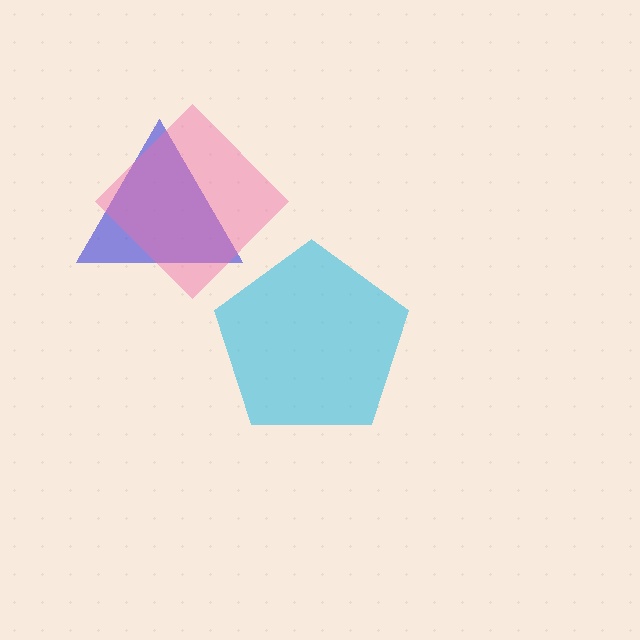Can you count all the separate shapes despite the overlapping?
Yes, there are 3 separate shapes.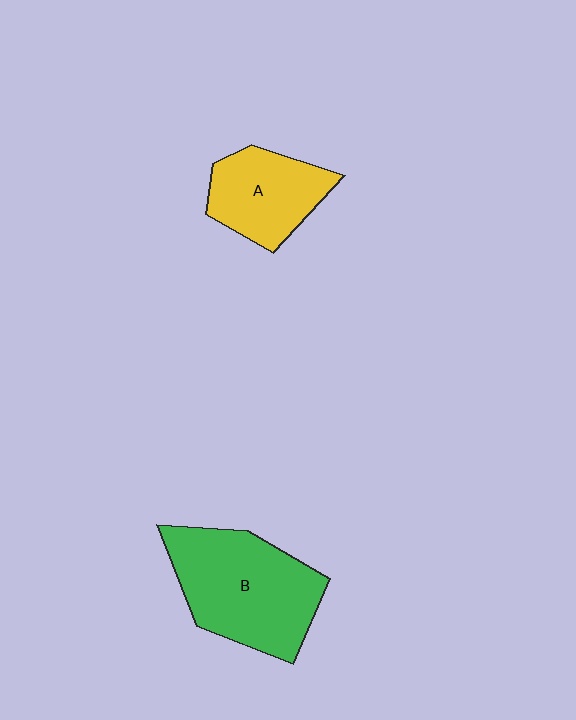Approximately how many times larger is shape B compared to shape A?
Approximately 1.6 times.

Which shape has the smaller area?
Shape A (yellow).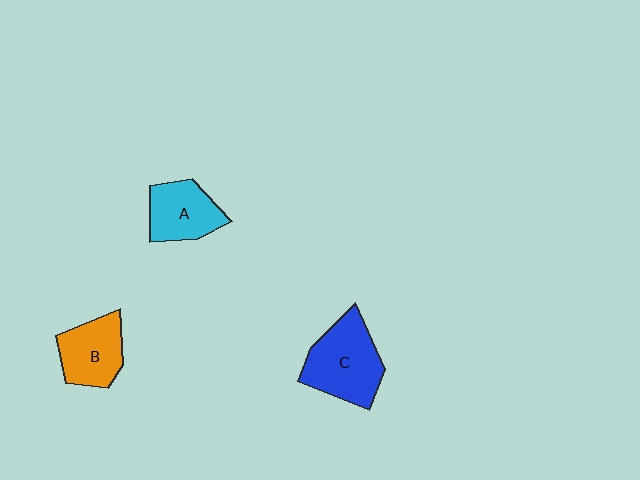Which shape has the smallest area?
Shape A (cyan).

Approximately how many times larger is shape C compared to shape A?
Approximately 1.4 times.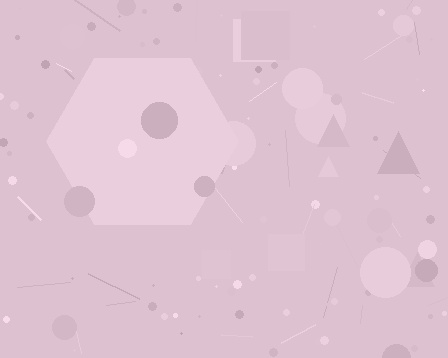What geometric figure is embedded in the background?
A hexagon is embedded in the background.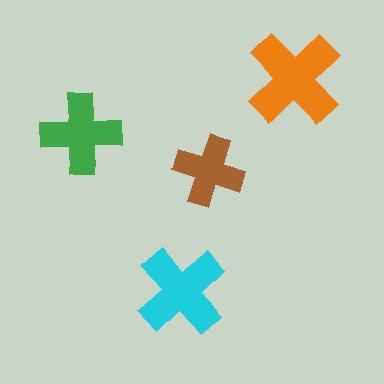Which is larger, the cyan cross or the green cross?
The cyan one.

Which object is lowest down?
The cyan cross is bottommost.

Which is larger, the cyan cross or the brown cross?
The cyan one.